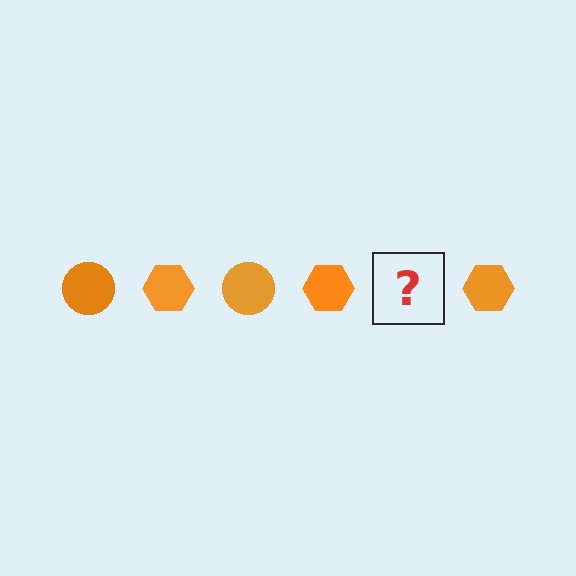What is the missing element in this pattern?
The missing element is an orange circle.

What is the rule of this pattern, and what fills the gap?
The rule is that the pattern cycles through circle, hexagon shapes in orange. The gap should be filled with an orange circle.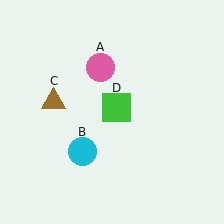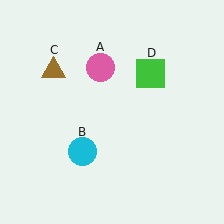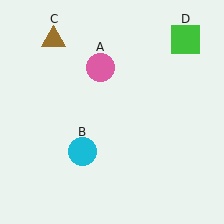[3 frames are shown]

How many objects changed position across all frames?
2 objects changed position: brown triangle (object C), green square (object D).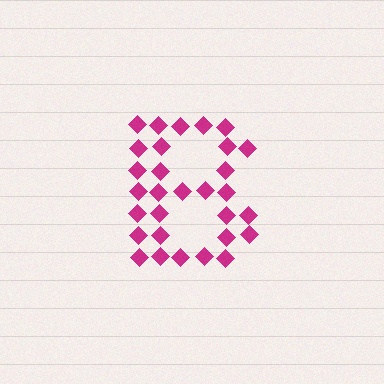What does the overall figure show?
The overall figure shows the letter B.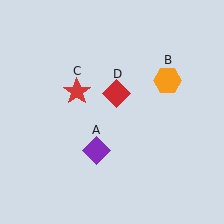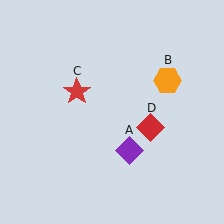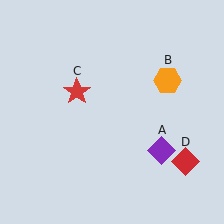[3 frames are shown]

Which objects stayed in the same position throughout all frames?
Orange hexagon (object B) and red star (object C) remained stationary.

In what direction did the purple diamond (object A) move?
The purple diamond (object A) moved right.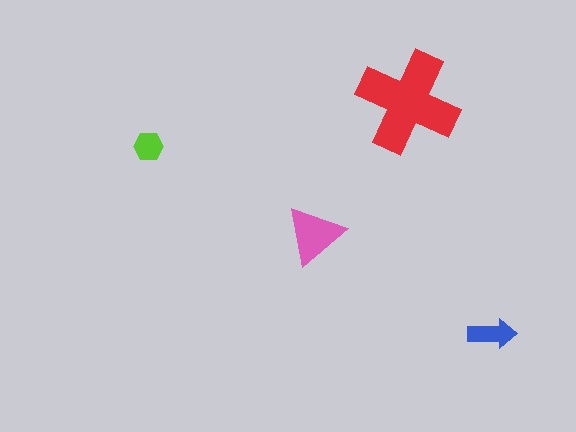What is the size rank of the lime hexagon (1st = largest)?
4th.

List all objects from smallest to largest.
The lime hexagon, the blue arrow, the pink triangle, the red cross.